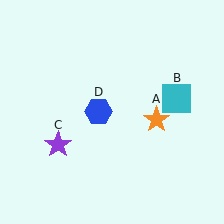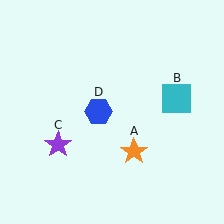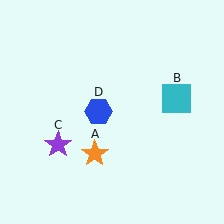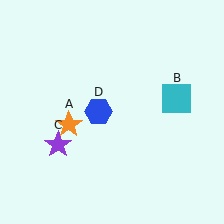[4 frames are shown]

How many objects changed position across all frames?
1 object changed position: orange star (object A).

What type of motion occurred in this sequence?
The orange star (object A) rotated clockwise around the center of the scene.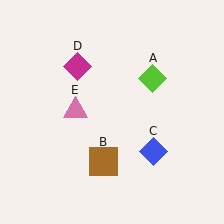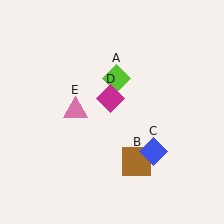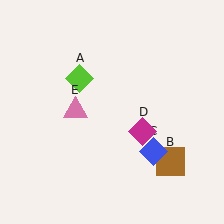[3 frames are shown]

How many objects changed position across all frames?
3 objects changed position: lime diamond (object A), brown square (object B), magenta diamond (object D).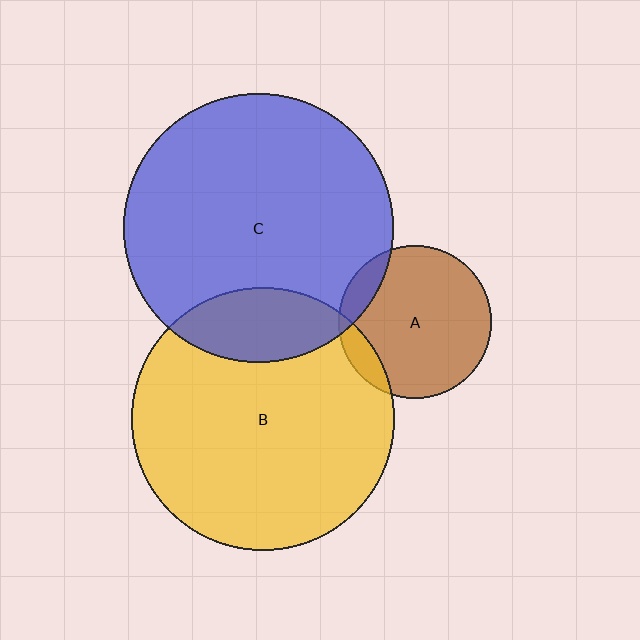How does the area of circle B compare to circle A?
Approximately 2.9 times.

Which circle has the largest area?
Circle C (blue).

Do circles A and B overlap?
Yes.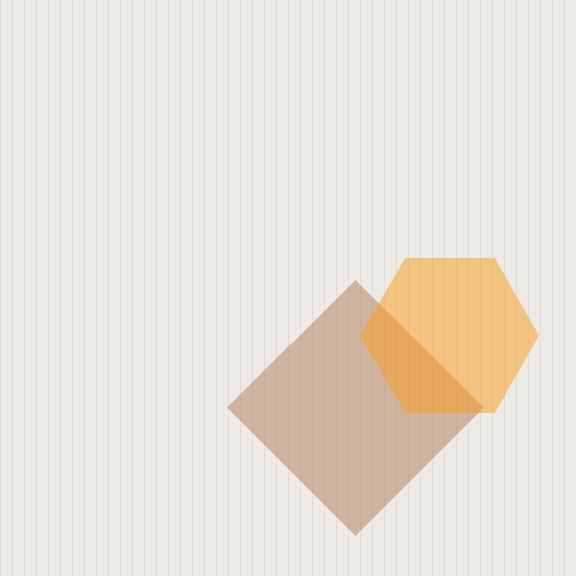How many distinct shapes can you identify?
There are 2 distinct shapes: a brown diamond, an orange hexagon.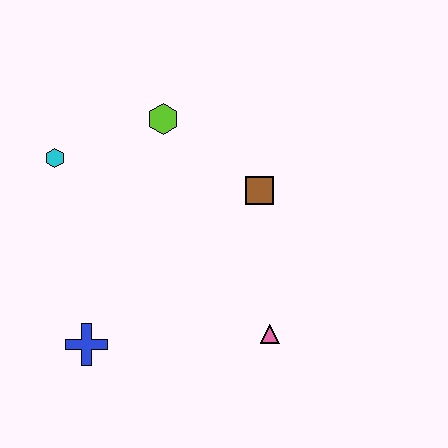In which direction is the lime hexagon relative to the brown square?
The lime hexagon is to the left of the brown square.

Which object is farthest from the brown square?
The blue cross is farthest from the brown square.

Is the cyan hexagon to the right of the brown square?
No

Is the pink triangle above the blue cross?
Yes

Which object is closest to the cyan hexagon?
The lime hexagon is closest to the cyan hexagon.